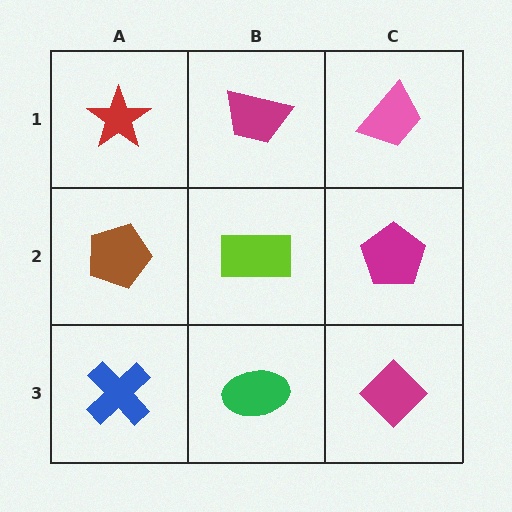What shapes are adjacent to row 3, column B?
A lime rectangle (row 2, column B), a blue cross (row 3, column A), a magenta diamond (row 3, column C).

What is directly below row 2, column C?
A magenta diamond.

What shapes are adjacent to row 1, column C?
A magenta pentagon (row 2, column C), a magenta trapezoid (row 1, column B).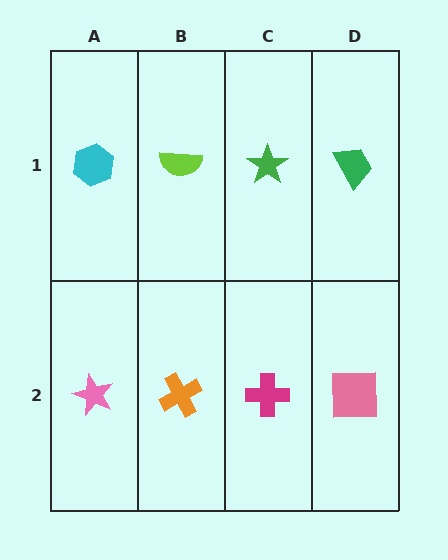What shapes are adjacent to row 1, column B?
An orange cross (row 2, column B), a cyan hexagon (row 1, column A), a green star (row 1, column C).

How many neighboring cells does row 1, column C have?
3.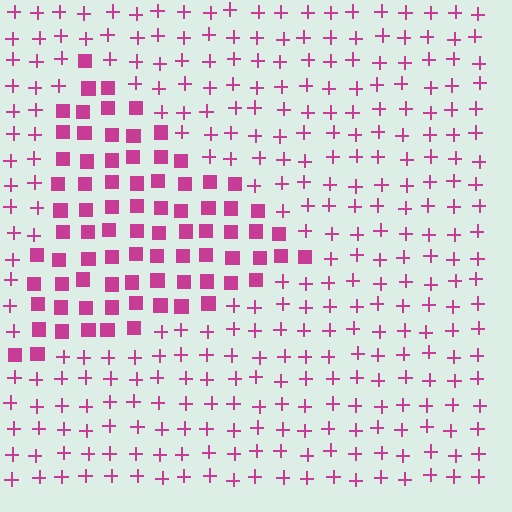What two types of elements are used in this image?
The image uses squares inside the triangle region and plus signs outside it.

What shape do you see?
I see a triangle.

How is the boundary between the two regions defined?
The boundary is defined by a change in element shape: squares inside vs. plus signs outside. All elements share the same color and spacing.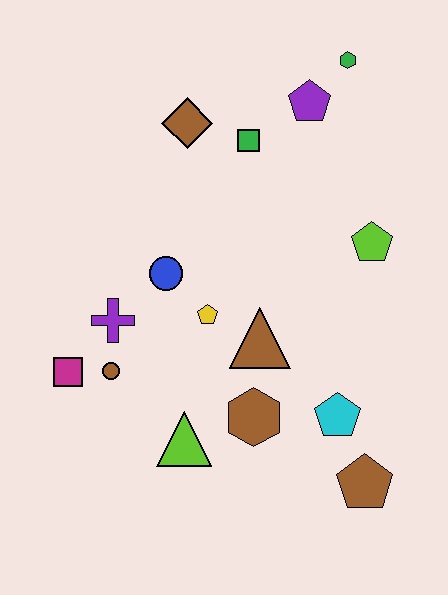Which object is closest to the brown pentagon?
The cyan pentagon is closest to the brown pentagon.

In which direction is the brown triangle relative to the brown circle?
The brown triangle is to the right of the brown circle.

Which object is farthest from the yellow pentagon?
The green hexagon is farthest from the yellow pentagon.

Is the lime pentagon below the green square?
Yes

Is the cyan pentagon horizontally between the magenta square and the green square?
No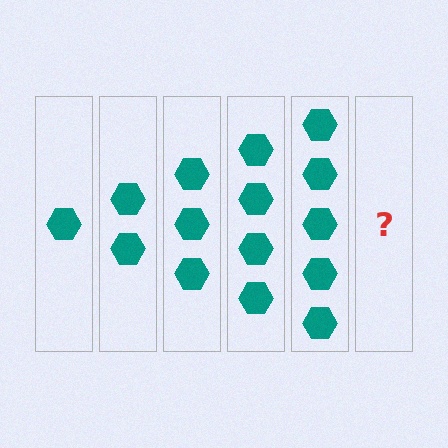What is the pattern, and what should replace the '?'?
The pattern is that each step adds one more hexagon. The '?' should be 6 hexagons.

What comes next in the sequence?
The next element should be 6 hexagons.